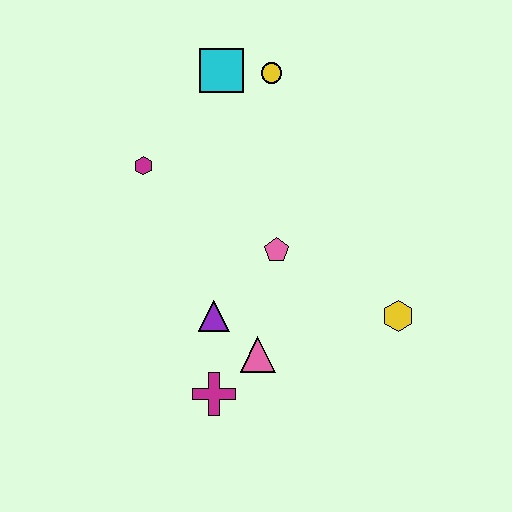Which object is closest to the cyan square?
The yellow circle is closest to the cyan square.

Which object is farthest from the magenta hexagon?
The yellow hexagon is farthest from the magenta hexagon.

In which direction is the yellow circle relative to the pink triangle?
The yellow circle is above the pink triangle.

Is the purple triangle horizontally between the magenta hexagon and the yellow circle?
Yes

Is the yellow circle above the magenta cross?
Yes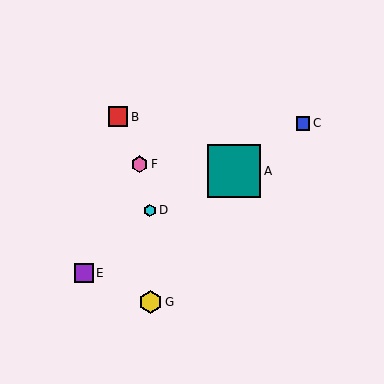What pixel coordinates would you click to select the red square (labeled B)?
Click at (118, 117) to select the red square B.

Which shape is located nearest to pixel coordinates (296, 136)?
The blue square (labeled C) at (303, 123) is nearest to that location.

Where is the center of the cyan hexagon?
The center of the cyan hexagon is at (150, 210).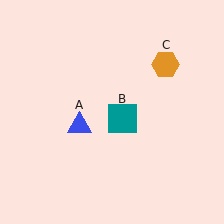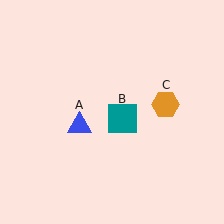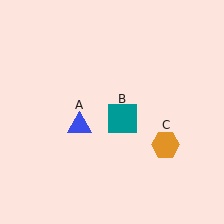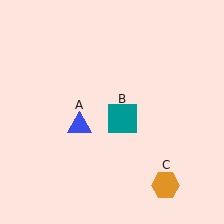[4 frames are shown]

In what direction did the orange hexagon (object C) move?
The orange hexagon (object C) moved down.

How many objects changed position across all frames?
1 object changed position: orange hexagon (object C).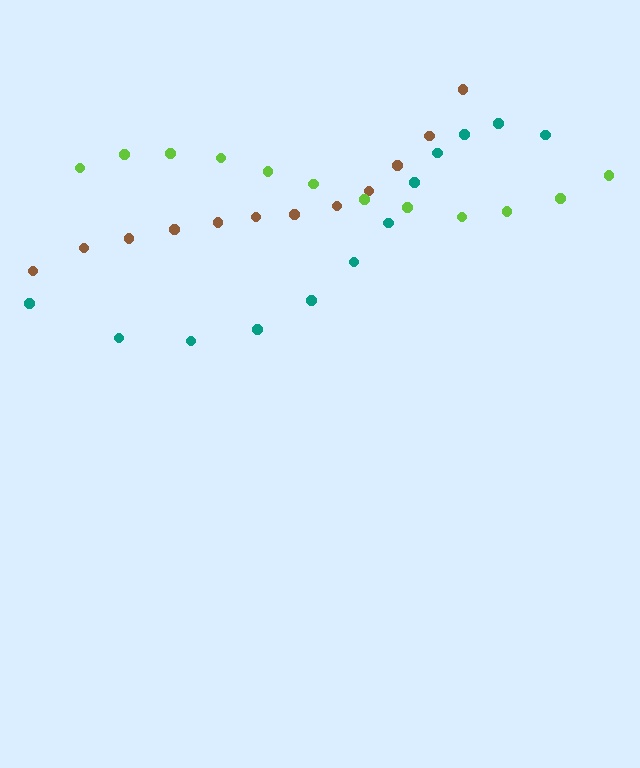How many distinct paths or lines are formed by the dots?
There are 3 distinct paths.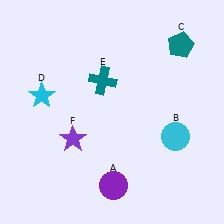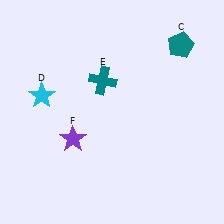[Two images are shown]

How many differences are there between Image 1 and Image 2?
There are 2 differences between the two images.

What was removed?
The cyan circle (B), the purple circle (A) were removed in Image 2.